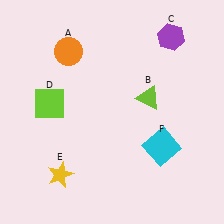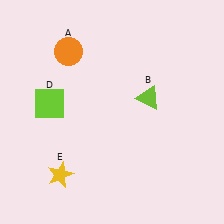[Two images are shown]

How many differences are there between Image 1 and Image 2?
There are 2 differences between the two images.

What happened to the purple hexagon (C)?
The purple hexagon (C) was removed in Image 2. It was in the top-right area of Image 1.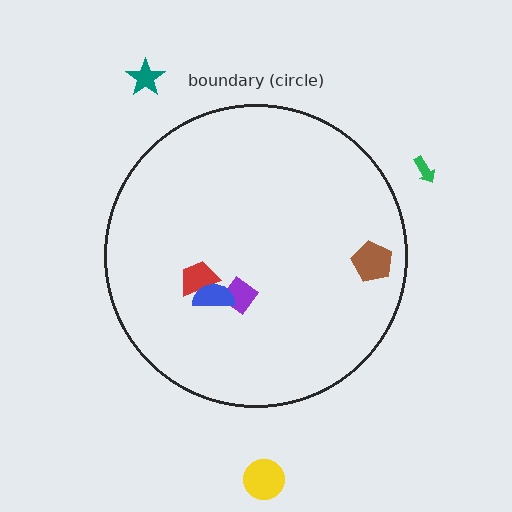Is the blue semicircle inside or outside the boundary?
Inside.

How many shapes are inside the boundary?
4 inside, 3 outside.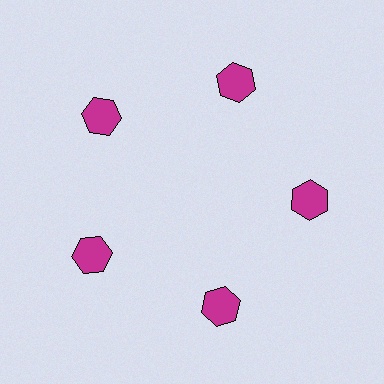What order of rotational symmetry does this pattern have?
This pattern has 5-fold rotational symmetry.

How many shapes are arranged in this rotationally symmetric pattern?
There are 5 shapes, arranged in 5 groups of 1.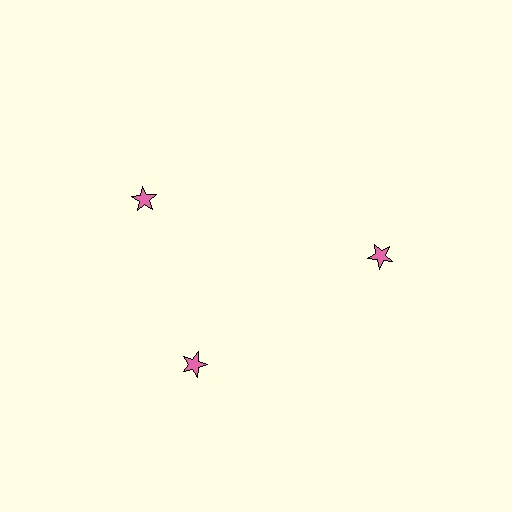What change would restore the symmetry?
The symmetry would be restored by rotating it back into even spacing with its neighbors so that all 3 stars sit at equal angles and equal distance from the center.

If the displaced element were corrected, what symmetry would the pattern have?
It would have 3-fold rotational symmetry — the pattern would map onto itself every 120 degrees.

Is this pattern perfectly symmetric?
No. The 3 pink stars are arranged in a ring, but one element near the 11 o'clock position is rotated out of alignment along the ring, breaking the 3-fold rotational symmetry.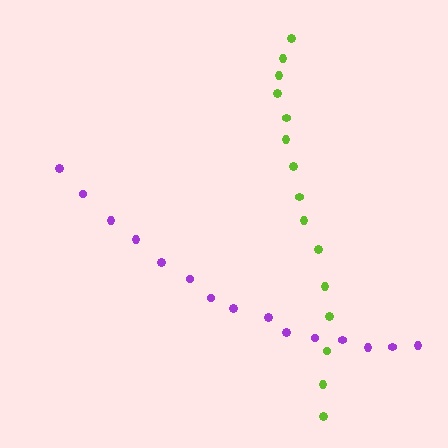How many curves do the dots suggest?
There are 2 distinct paths.